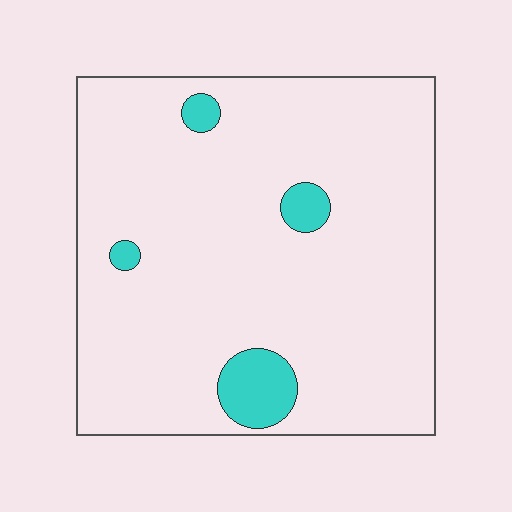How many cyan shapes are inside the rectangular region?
4.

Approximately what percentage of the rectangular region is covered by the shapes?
Approximately 5%.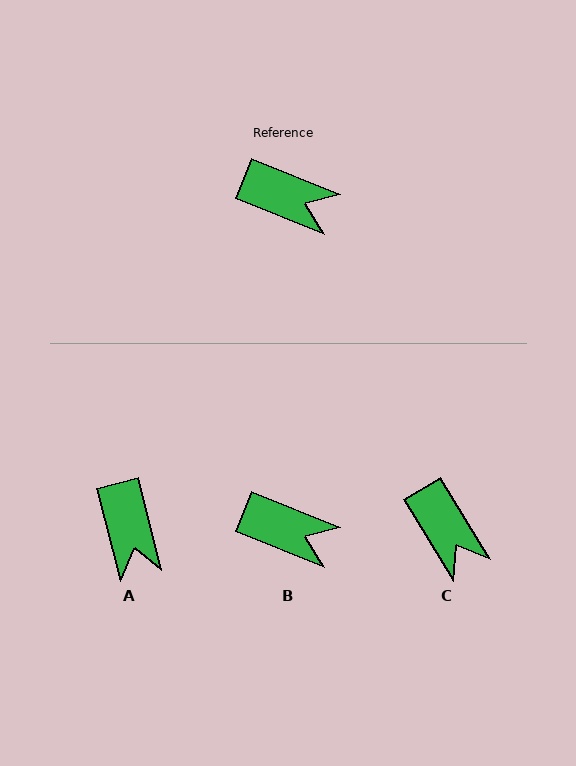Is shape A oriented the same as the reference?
No, it is off by about 54 degrees.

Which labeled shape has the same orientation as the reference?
B.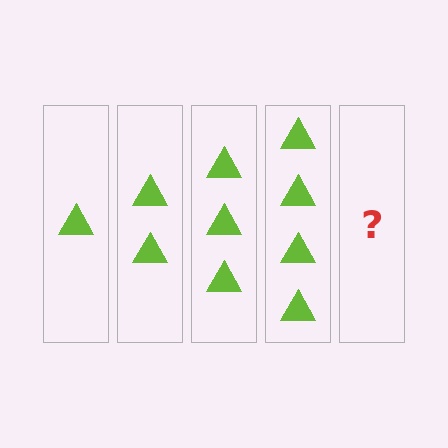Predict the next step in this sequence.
The next step is 5 triangles.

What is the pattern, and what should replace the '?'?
The pattern is that each step adds one more triangle. The '?' should be 5 triangles.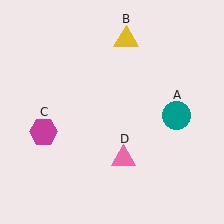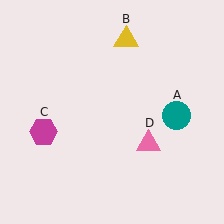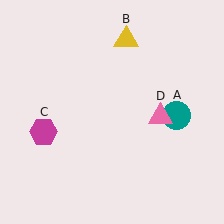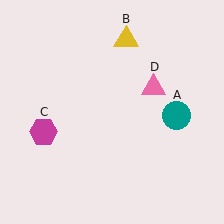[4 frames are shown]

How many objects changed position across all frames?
1 object changed position: pink triangle (object D).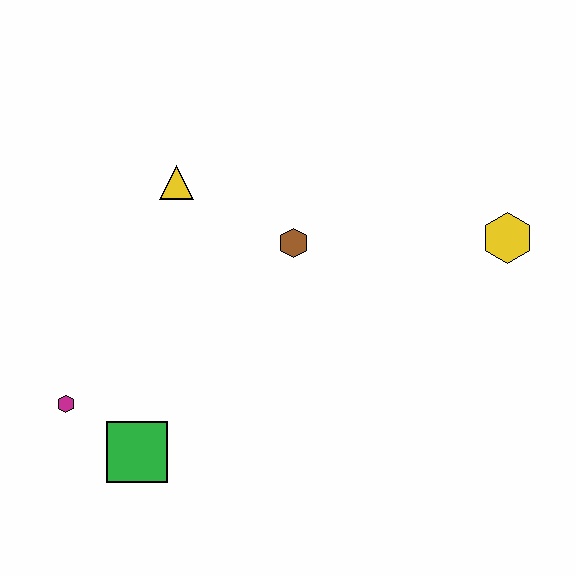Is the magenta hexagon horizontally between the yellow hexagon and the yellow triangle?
No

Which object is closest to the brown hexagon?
The yellow triangle is closest to the brown hexagon.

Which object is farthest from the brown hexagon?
The magenta hexagon is farthest from the brown hexagon.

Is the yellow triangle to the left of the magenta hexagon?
No